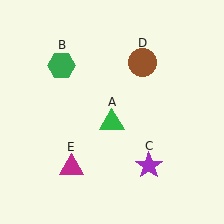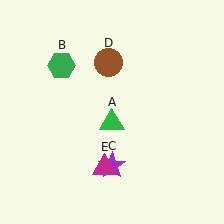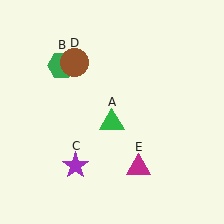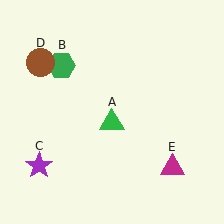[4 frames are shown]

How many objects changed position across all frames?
3 objects changed position: purple star (object C), brown circle (object D), magenta triangle (object E).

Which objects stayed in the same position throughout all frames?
Green triangle (object A) and green hexagon (object B) remained stationary.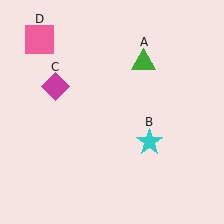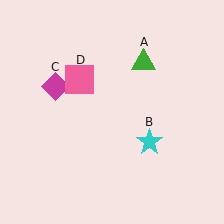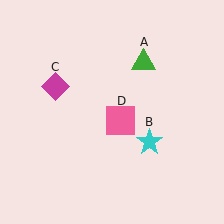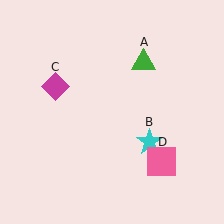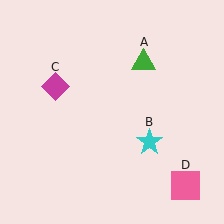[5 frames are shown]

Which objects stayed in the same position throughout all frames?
Green triangle (object A) and cyan star (object B) and magenta diamond (object C) remained stationary.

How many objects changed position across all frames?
1 object changed position: pink square (object D).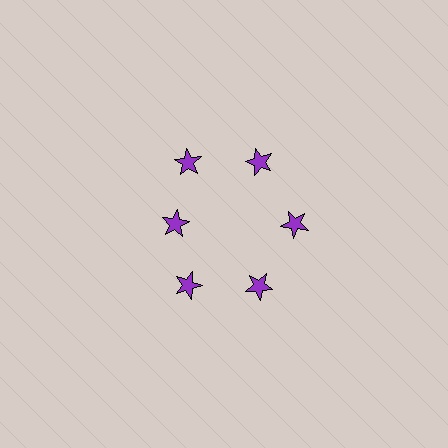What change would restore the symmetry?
The symmetry would be restored by moving it outward, back onto the ring so that all 6 stars sit at equal angles and equal distance from the center.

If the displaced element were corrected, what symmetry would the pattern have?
It would have 6-fold rotational symmetry — the pattern would map onto itself every 60 degrees.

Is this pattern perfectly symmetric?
No. The 6 purple stars are arranged in a ring, but one element near the 9 o'clock position is pulled inward toward the center, breaking the 6-fold rotational symmetry.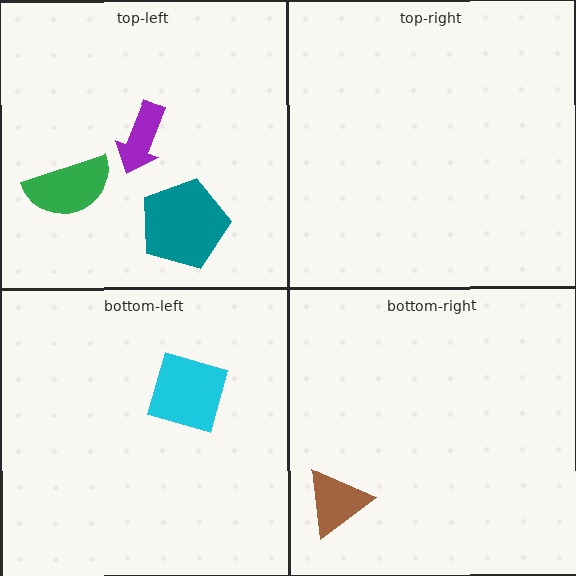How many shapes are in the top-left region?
3.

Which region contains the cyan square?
The bottom-left region.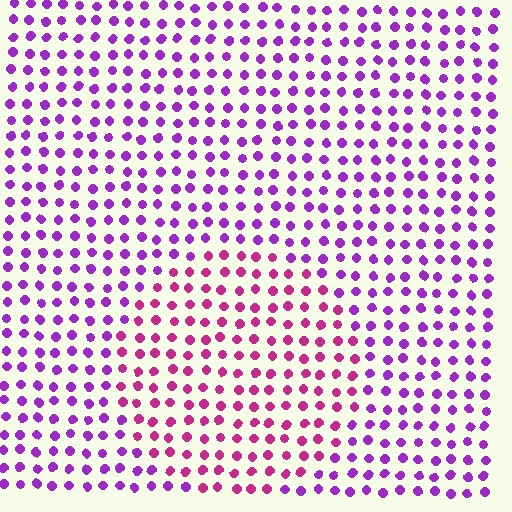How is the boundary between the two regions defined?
The boundary is defined purely by a slight shift in hue (about 37 degrees). Spacing, size, and orientation are identical on both sides.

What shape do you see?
I see a circle.